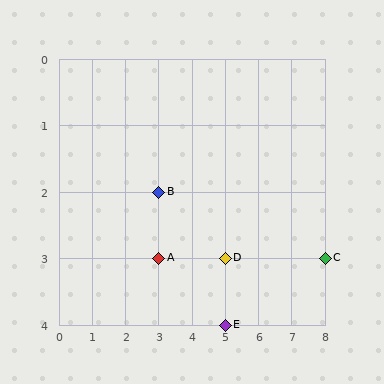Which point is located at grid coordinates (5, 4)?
Point E is at (5, 4).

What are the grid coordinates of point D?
Point D is at grid coordinates (5, 3).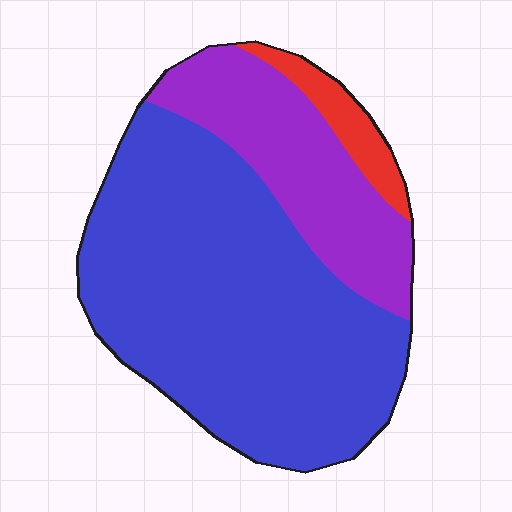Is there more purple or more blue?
Blue.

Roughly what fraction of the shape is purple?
Purple takes up between a sixth and a third of the shape.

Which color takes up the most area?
Blue, at roughly 70%.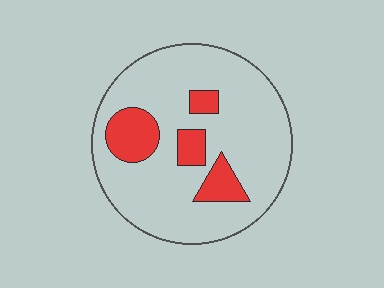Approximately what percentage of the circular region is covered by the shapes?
Approximately 20%.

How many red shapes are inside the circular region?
4.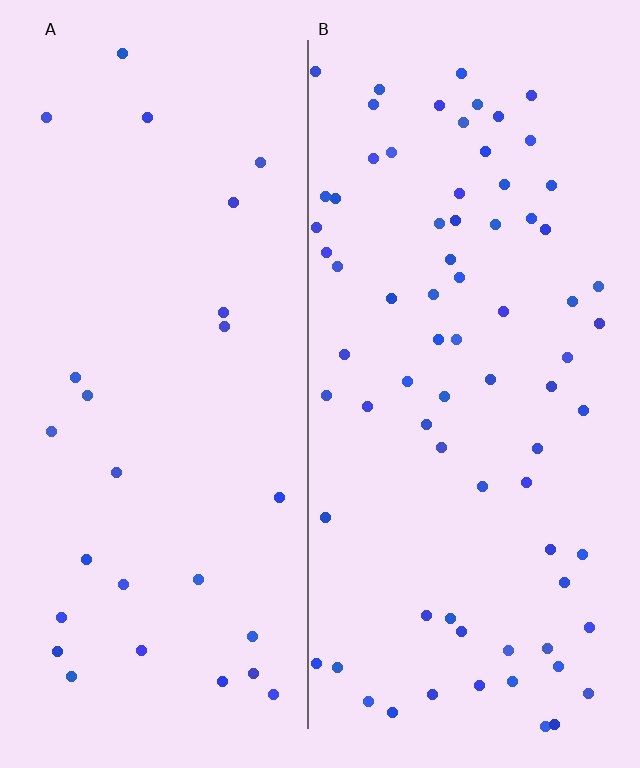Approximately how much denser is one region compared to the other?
Approximately 2.8× — region B over region A.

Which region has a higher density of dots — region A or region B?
B (the right).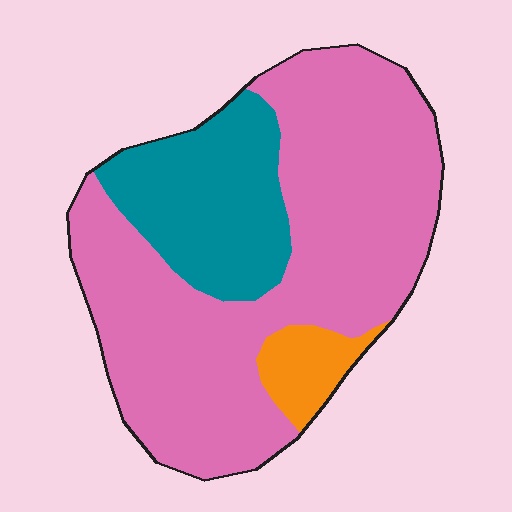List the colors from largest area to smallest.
From largest to smallest: pink, teal, orange.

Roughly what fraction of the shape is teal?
Teal covers roughly 25% of the shape.